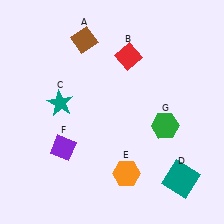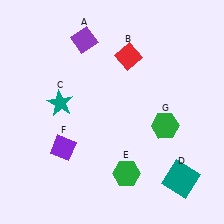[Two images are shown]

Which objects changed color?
A changed from brown to purple. E changed from orange to green.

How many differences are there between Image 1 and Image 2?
There are 2 differences between the two images.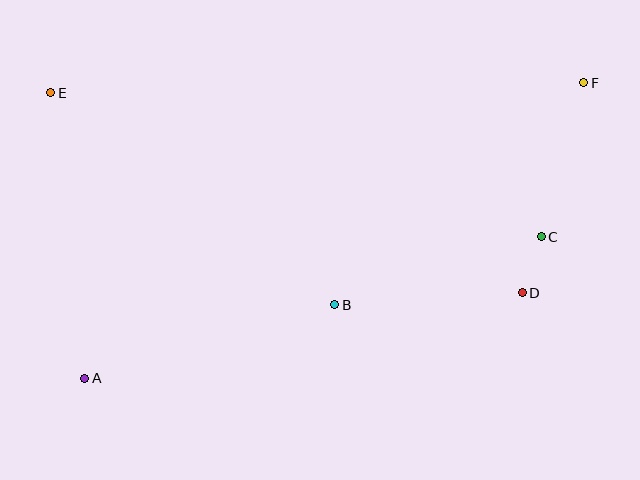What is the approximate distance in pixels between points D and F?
The distance between D and F is approximately 218 pixels.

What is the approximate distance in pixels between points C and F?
The distance between C and F is approximately 160 pixels.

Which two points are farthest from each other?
Points A and F are farthest from each other.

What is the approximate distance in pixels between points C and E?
The distance between C and E is approximately 511 pixels.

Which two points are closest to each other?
Points C and D are closest to each other.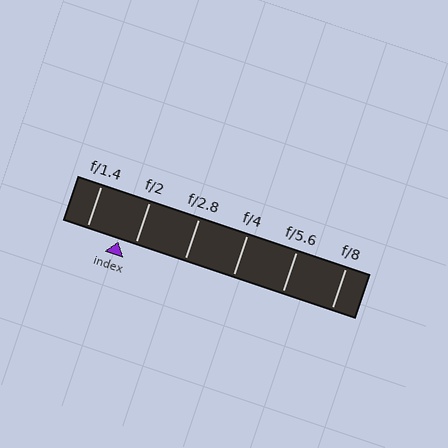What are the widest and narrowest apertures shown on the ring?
The widest aperture shown is f/1.4 and the narrowest is f/8.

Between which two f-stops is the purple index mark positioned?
The index mark is between f/1.4 and f/2.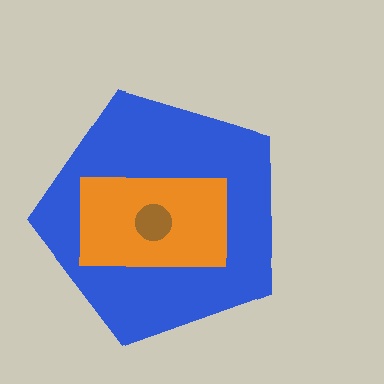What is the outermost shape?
The blue pentagon.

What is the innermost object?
The brown circle.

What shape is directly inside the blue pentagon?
The orange rectangle.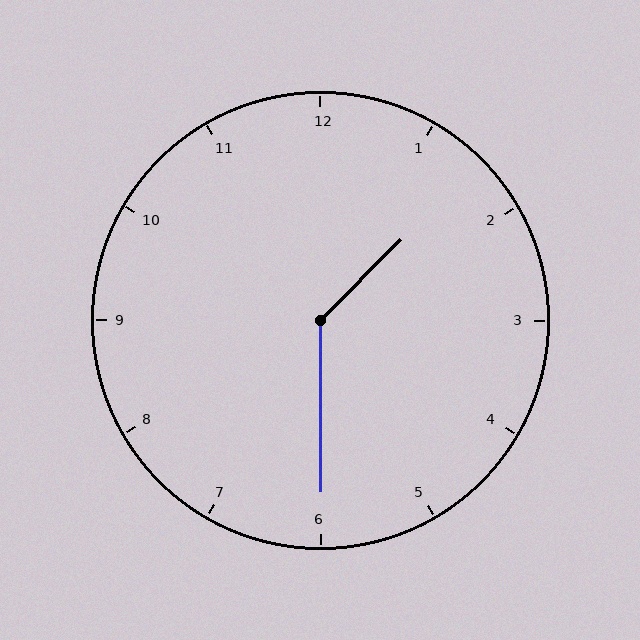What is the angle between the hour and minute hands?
Approximately 135 degrees.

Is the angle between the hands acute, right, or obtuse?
It is obtuse.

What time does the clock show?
1:30.